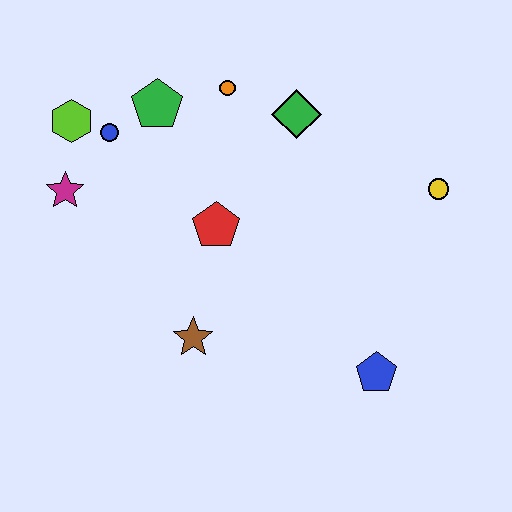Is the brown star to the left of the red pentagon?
Yes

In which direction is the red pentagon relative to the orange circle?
The red pentagon is below the orange circle.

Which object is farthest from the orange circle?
The blue pentagon is farthest from the orange circle.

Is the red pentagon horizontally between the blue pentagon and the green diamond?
No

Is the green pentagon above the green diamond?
Yes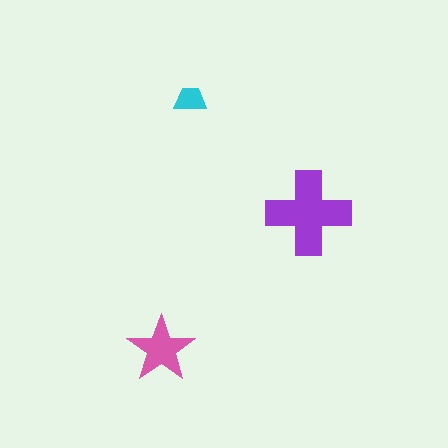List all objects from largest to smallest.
The purple cross, the pink star, the cyan trapezoid.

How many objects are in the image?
There are 3 objects in the image.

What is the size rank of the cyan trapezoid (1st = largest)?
3rd.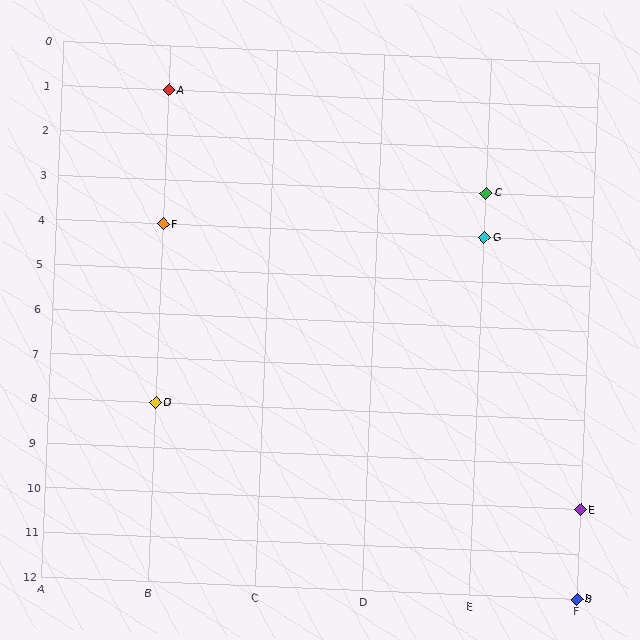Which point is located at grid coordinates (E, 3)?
Point C is at (E, 3).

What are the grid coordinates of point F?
Point F is at grid coordinates (B, 4).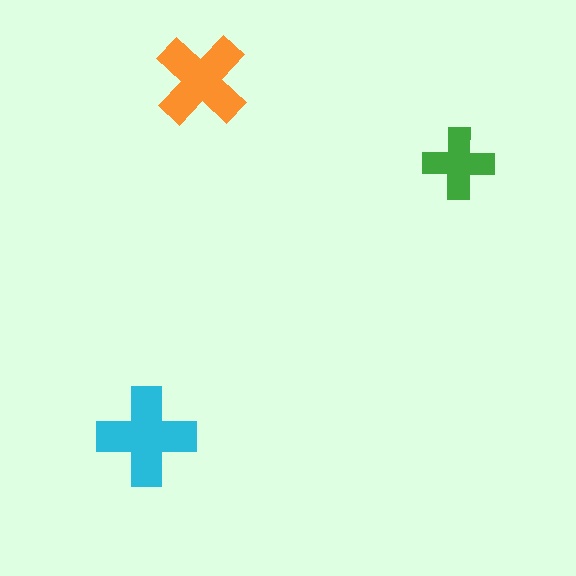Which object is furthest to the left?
The cyan cross is leftmost.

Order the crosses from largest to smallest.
the cyan one, the orange one, the green one.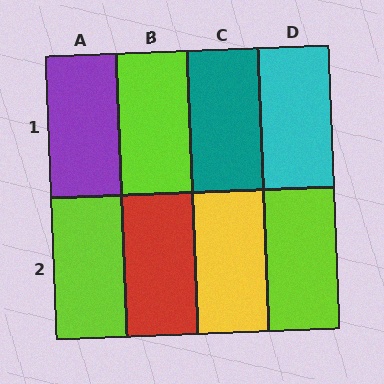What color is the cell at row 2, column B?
Red.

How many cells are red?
1 cell is red.